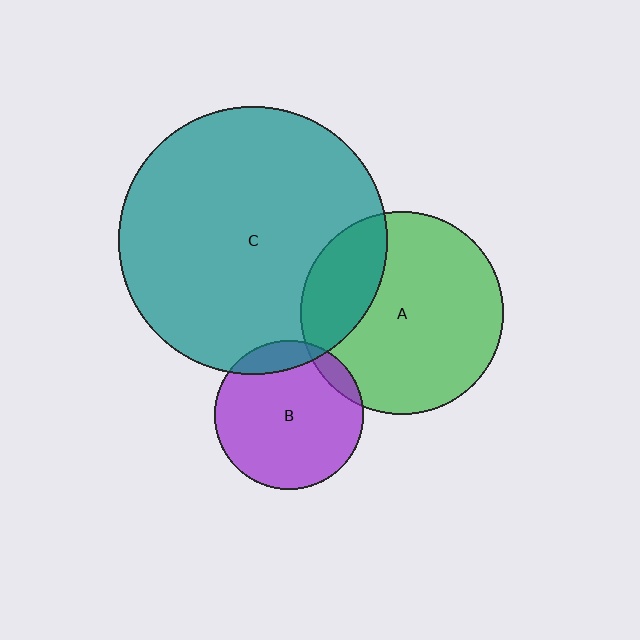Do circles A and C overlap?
Yes.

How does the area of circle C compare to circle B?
Approximately 3.2 times.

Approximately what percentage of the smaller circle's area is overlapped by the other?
Approximately 25%.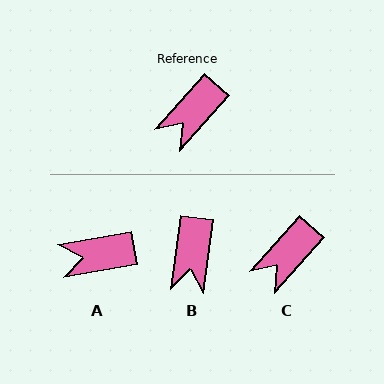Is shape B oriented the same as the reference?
No, it is off by about 34 degrees.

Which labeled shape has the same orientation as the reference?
C.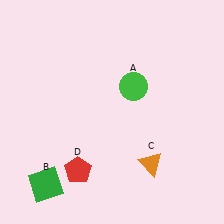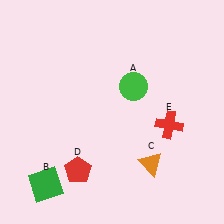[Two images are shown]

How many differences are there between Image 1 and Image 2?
There is 1 difference between the two images.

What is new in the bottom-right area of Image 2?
A red cross (E) was added in the bottom-right area of Image 2.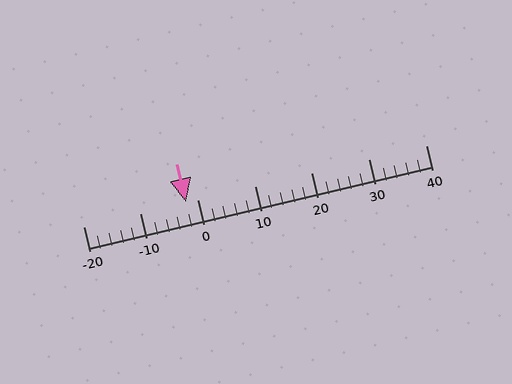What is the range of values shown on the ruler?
The ruler shows values from -20 to 40.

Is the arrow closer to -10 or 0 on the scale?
The arrow is closer to 0.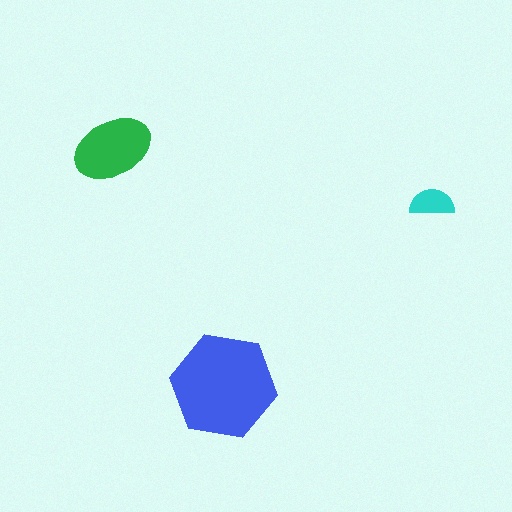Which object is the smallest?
The cyan semicircle.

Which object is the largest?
The blue hexagon.